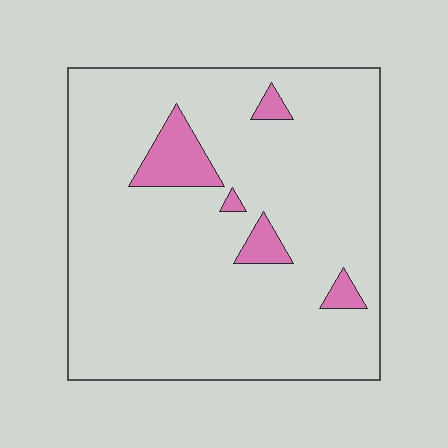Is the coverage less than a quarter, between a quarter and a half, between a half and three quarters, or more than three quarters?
Less than a quarter.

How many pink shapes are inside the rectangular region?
5.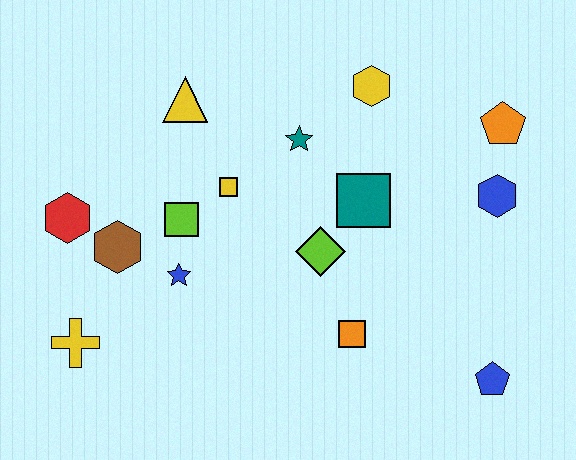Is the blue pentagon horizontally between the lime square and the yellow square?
No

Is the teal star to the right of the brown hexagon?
Yes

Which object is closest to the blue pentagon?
The orange square is closest to the blue pentagon.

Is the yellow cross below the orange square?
Yes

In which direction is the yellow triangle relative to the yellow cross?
The yellow triangle is above the yellow cross.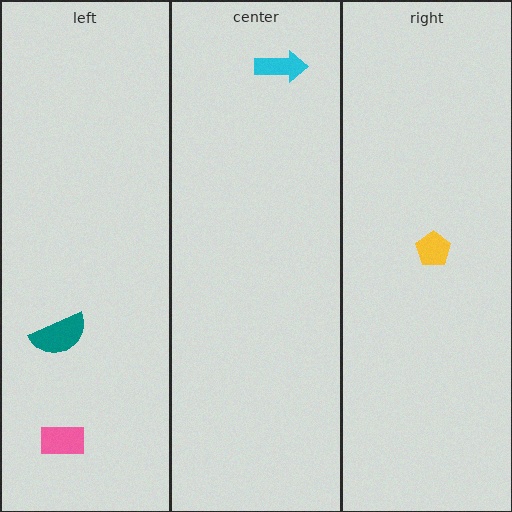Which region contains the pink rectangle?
The left region.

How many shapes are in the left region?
2.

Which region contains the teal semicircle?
The left region.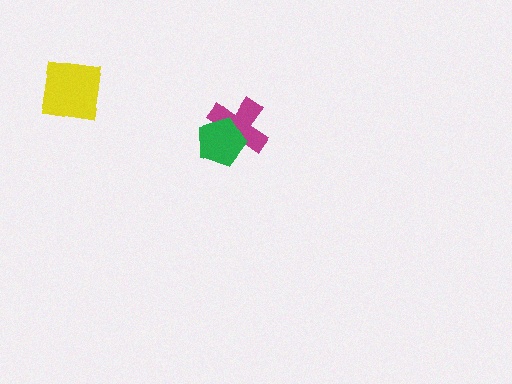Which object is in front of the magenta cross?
The green pentagon is in front of the magenta cross.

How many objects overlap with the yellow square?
0 objects overlap with the yellow square.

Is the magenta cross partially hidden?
Yes, it is partially covered by another shape.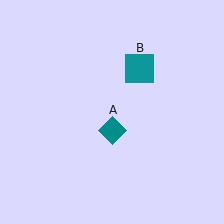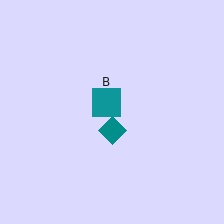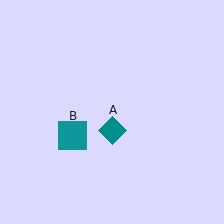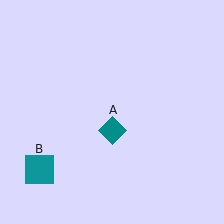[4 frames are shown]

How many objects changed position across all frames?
1 object changed position: teal square (object B).